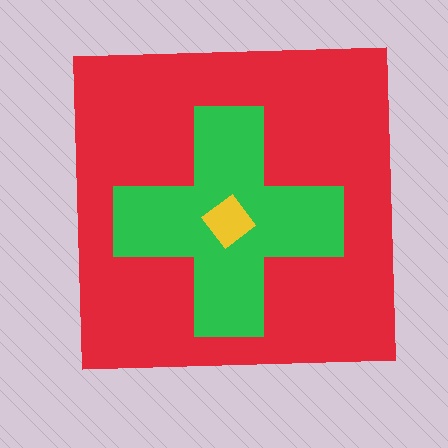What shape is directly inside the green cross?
The yellow diamond.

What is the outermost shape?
The red square.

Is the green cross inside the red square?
Yes.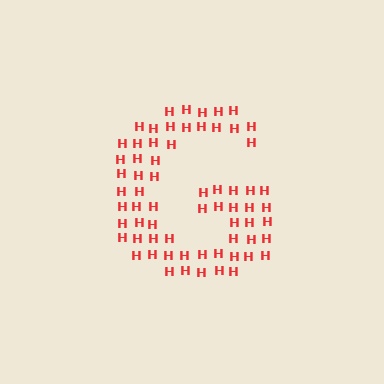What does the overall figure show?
The overall figure shows the letter G.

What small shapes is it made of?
It is made of small letter H's.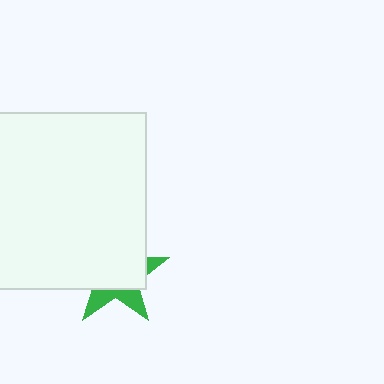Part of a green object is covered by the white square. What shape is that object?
It is a star.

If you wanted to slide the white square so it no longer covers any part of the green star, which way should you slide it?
Slide it toward the upper-left — that is the most direct way to separate the two shapes.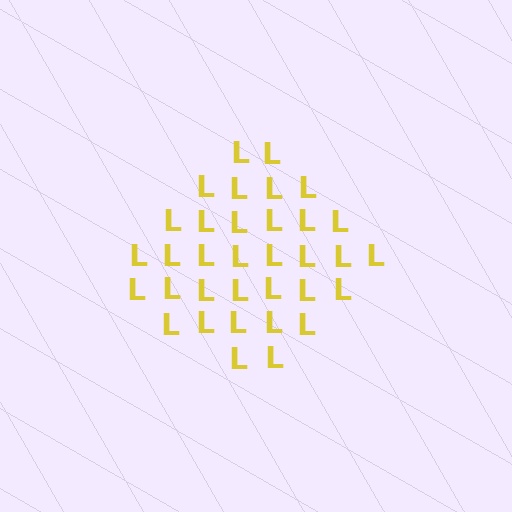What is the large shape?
The large shape is a diamond.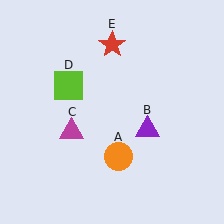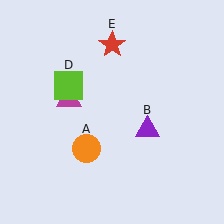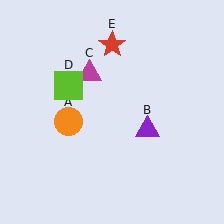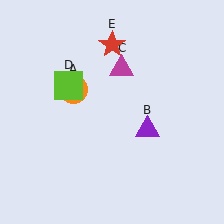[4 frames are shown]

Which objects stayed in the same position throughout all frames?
Purple triangle (object B) and lime square (object D) and red star (object E) remained stationary.